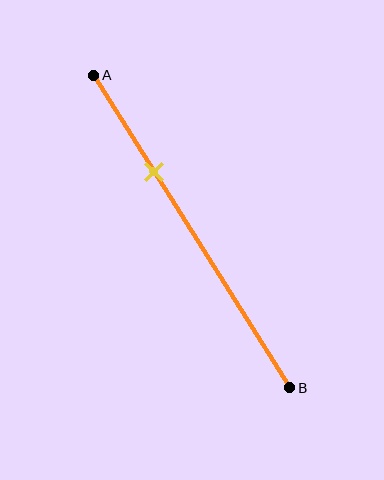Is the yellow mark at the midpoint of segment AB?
No, the mark is at about 30% from A, not at the 50% midpoint.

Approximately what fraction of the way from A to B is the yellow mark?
The yellow mark is approximately 30% of the way from A to B.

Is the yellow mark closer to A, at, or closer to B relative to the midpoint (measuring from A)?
The yellow mark is closer to point A than the midpoint of segment AB.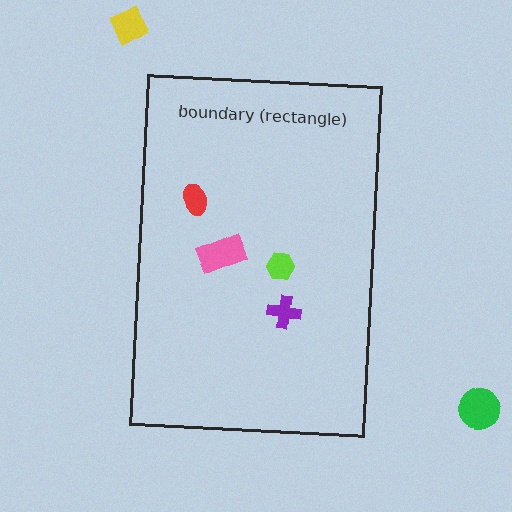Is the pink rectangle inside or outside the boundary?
Inside.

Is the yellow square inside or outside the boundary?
Outside.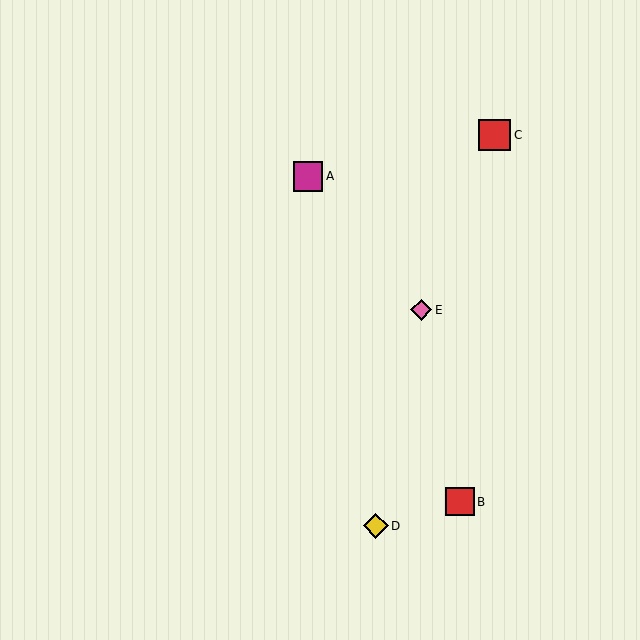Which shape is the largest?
The red square (labeled C) is the largest.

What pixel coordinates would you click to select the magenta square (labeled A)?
Click at (308, 176) to select the magenta square A.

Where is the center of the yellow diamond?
The center of the yellow diamond is at (376, 526).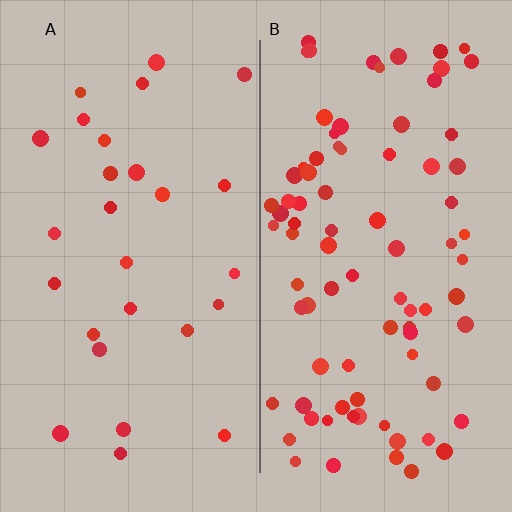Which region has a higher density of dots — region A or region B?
B (the right).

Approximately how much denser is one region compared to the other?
Approximately 3.1× — region B over region A.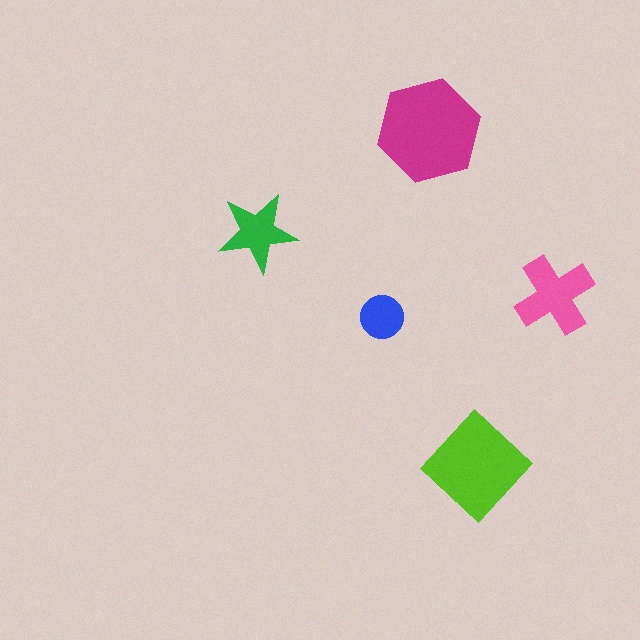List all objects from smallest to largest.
The blue circle, the green star, the pink cross, the lime diamond, the magenta hexagon.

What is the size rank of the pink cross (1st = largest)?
3rd.